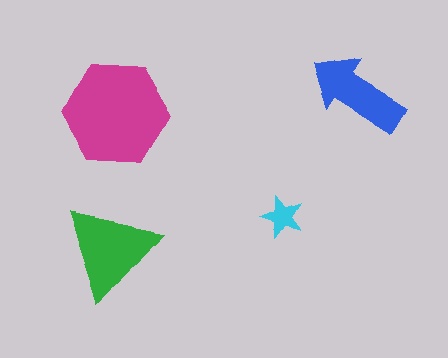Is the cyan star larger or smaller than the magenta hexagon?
Smaller.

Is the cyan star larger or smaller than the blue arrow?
Smaller.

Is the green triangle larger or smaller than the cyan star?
Larger.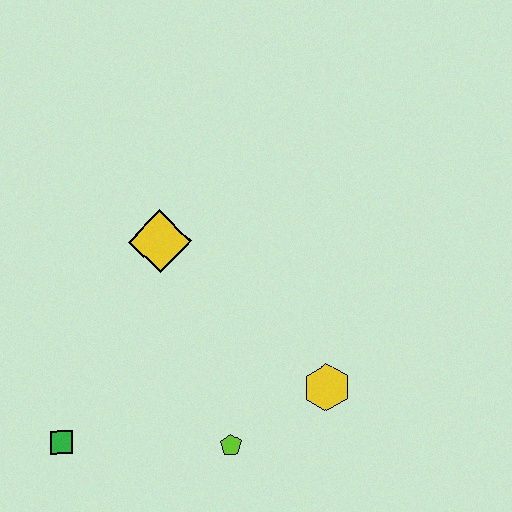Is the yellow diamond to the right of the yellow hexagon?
No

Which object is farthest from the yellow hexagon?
The green square is farthest from the yellow hexagon.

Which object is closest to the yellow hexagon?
The lime pentagon is closest to the yellow hexagon.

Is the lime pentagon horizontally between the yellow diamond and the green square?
No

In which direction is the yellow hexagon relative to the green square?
The yellow hexagon is to the right of the green square.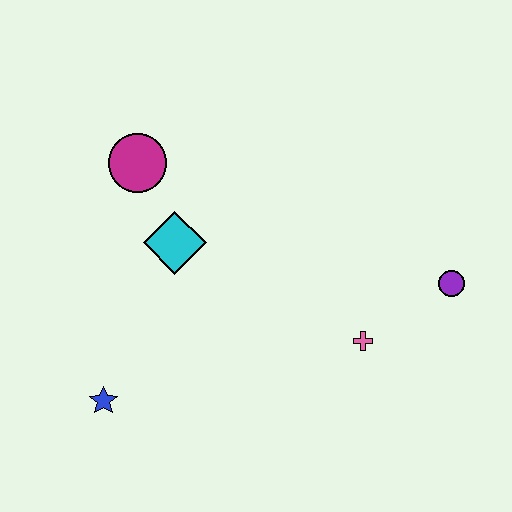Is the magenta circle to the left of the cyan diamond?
Yes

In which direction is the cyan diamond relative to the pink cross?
The cyan diamond is to the left of the pink cross.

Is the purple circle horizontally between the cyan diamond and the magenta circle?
No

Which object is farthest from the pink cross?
The magenta circle is farthest from the pink cross.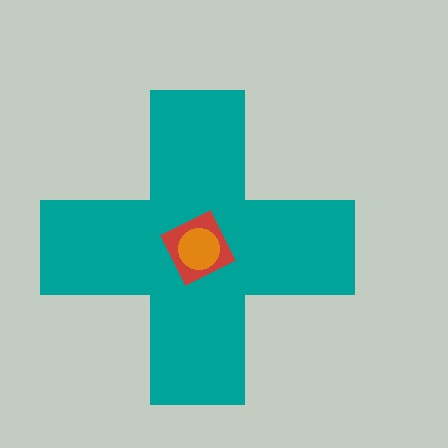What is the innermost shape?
The orange circle.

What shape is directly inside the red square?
The orange circle.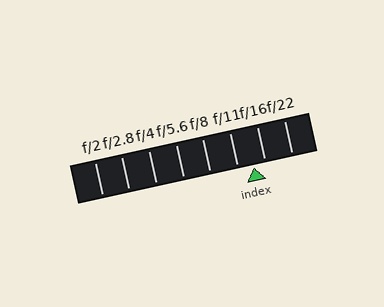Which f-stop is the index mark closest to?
The index mark is closest to f/16.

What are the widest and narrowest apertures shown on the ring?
The widest aperture shown is f/2 and the narrowest is f/22.